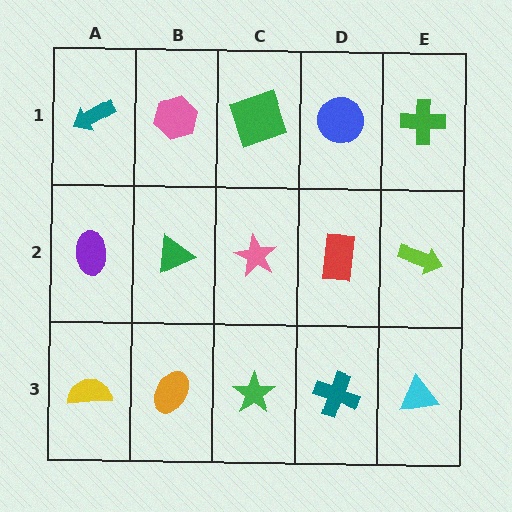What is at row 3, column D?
A teal cross.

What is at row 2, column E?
A lime arrow.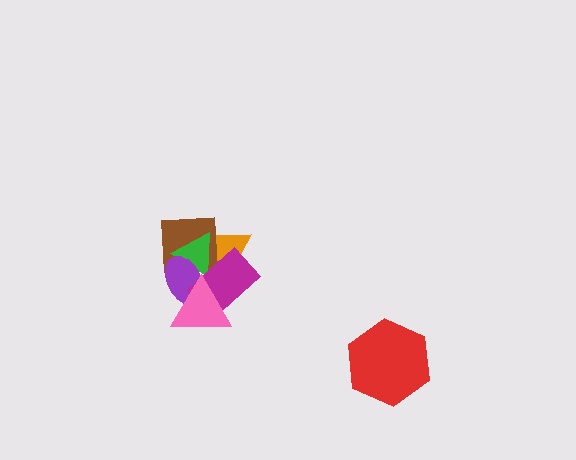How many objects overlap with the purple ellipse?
5 objects overlap with the purple ellipse.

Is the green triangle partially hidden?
Yes, it is partially covered by another shape.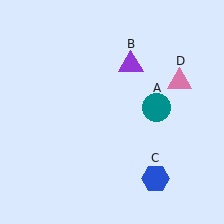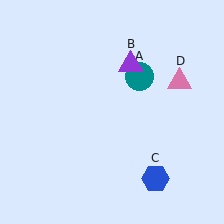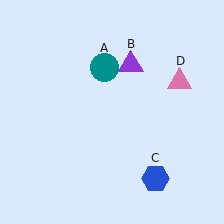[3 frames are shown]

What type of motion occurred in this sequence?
The teal circle (object A) rotated counterclockwise around the center of the scene.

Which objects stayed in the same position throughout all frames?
Purple triangle (object B) and blue hexagon (object C) and pink triangle (object D) remained stationary.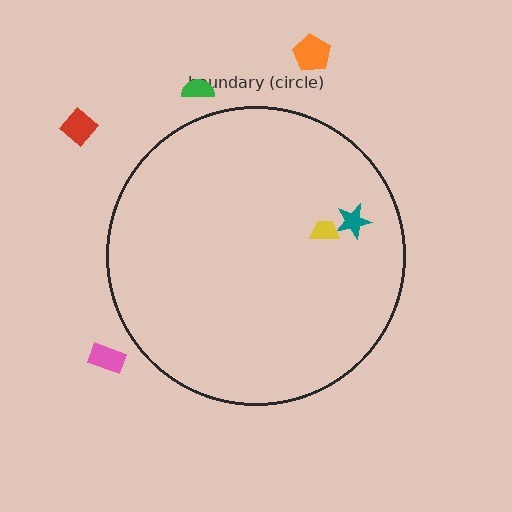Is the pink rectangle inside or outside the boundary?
Outside.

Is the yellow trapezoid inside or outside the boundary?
Inside.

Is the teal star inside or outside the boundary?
Inside.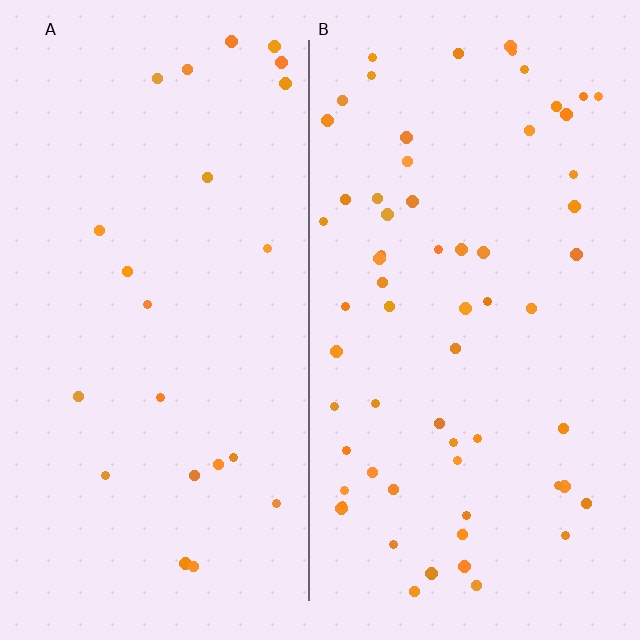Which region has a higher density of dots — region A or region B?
B (the right).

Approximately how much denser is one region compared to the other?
Approximately 2.8× — region B over region A.